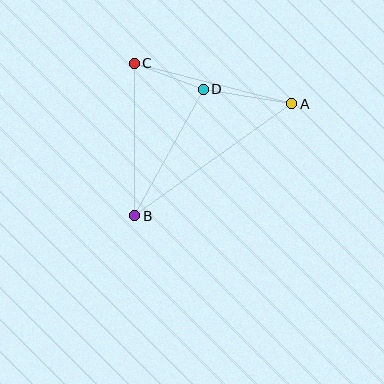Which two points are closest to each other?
Points C and D are closest to each other.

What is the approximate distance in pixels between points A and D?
The distance between A and D is approximately 90 pixels.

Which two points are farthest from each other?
Points A and B are farthest from each other.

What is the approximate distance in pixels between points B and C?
The distance between B and C is approximately 152 pixels.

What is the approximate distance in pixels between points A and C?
The distance between A and C is approximately 163 pixels.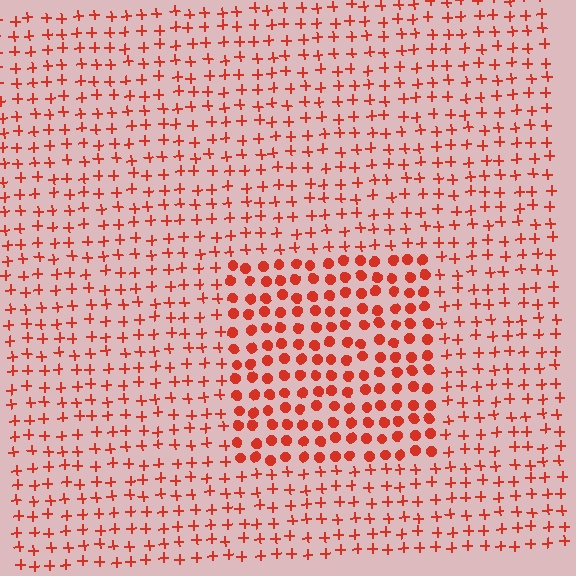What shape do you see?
I see a rectangle.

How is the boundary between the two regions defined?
The boundary is defined by a change in element shape: circles inside vs. plus signs outside. All elements share the same color and spacing.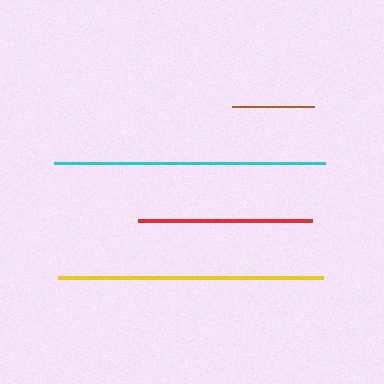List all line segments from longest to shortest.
From longest to shortest: cyan, yellow, red, brown.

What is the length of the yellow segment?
The yellow segment is approximately 266 pixels long.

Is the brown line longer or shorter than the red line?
The red line is longer than the brown line.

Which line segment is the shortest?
The brown line is the shortest at approximately 82 pixels.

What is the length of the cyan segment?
The cyan segment is approximately 271 pixels long.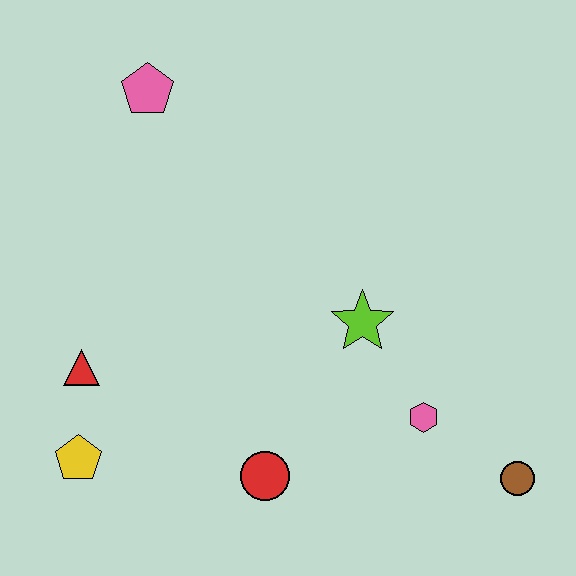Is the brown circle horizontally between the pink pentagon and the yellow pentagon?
No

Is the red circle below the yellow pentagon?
Yes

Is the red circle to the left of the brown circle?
Yes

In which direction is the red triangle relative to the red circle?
The red triangle is to the left of the red circle.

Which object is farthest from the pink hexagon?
The pink pentagon is farthest from the pink hexagon.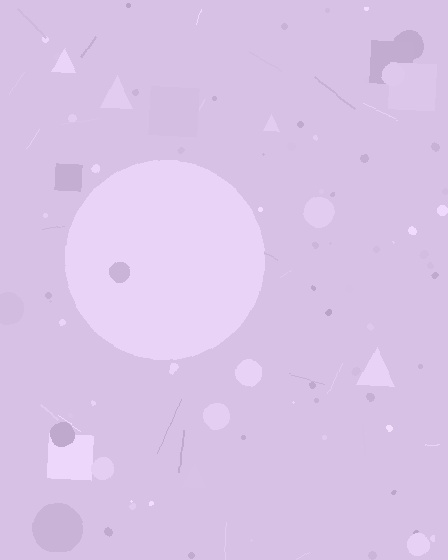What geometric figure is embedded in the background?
A circle is embedded in the background.